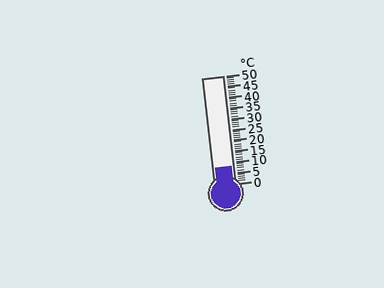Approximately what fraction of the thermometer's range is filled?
The thermometer is filled to approximately 15% of its range.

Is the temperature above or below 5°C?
The temperature is above 5°C.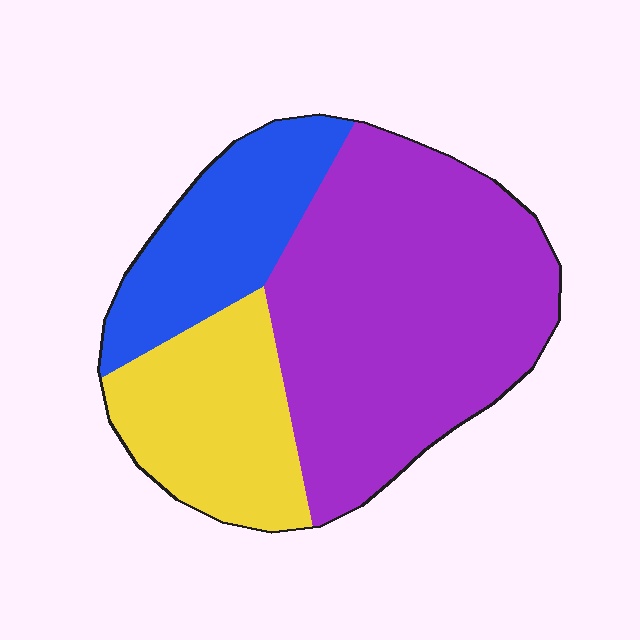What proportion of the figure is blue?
Blue takes up about one fifth (1/5) of the figure.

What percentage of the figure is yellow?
Yellow covers around 25% of the figure.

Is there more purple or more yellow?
Purple.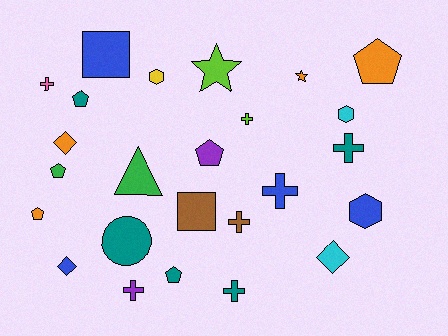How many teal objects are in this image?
There are 5 teal objects.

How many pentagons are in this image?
There are 6 pentagons.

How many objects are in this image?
There are 25 objects.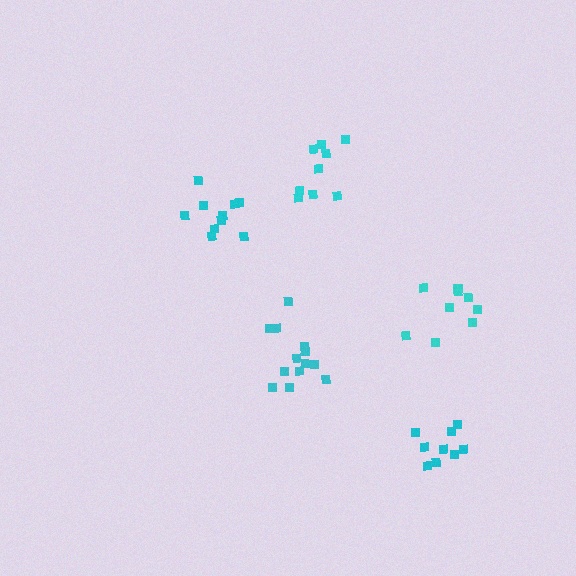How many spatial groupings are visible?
There are 5 spatial groupings.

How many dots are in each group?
Group 1: 9 dots, Group 2: 13 dots, Group 3: 9 dots, Group 4: 9 dots, Group 5: 10 dots (50 total).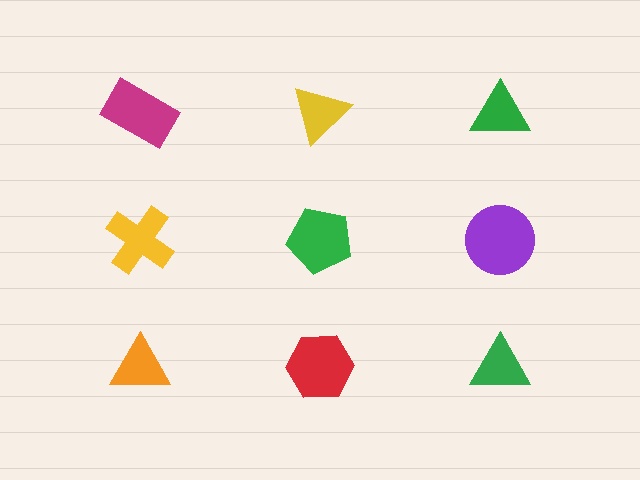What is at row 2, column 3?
A purple circle.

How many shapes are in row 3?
3 shapes.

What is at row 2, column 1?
A yellow cross.